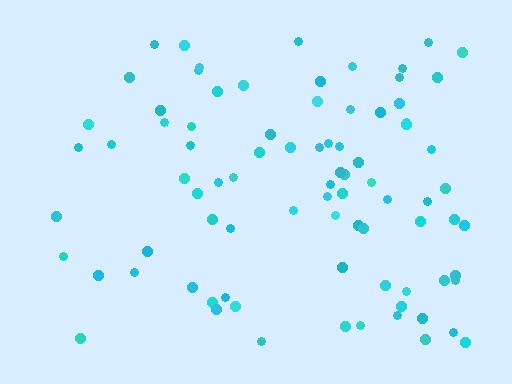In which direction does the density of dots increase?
From left to right, with the right side densest.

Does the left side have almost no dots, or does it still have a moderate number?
Still a moderate number, just noticeably fewer than the right.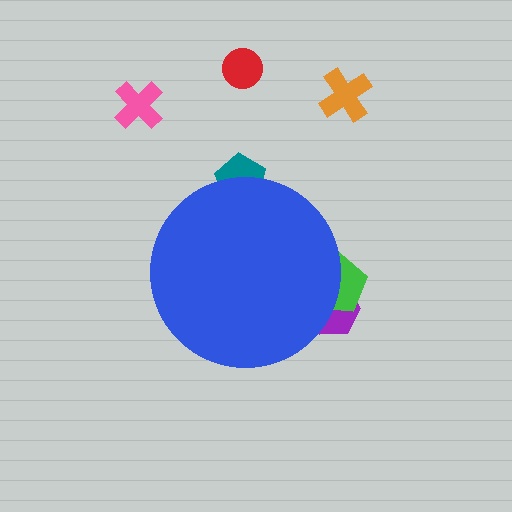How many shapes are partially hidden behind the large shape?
3 shapes are partially hidden.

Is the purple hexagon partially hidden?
Yes, the purple hexagon is partially hidden behind the blue circle.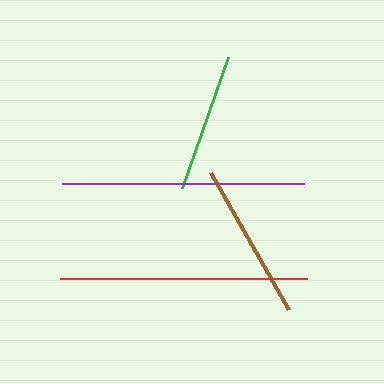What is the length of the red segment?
The red segment is approximately 247 pixels long.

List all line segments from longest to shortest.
From longest to shortest: red, purple, brown, green.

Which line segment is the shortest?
The green line is the shortest at approximately 139 pixels.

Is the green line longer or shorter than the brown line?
The brown line is longer than the green line.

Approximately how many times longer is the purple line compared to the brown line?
The purple line is approximately 1.5 times the length of the brown line.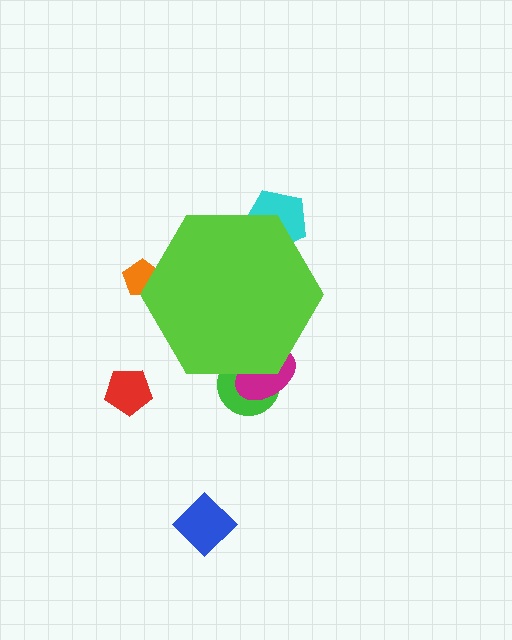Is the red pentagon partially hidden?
No, the red pentagon is fully visible.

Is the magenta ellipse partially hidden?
Yes, the magenta ellipse is partially hidden behind the lime hexagon.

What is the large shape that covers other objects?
A lime hexagon.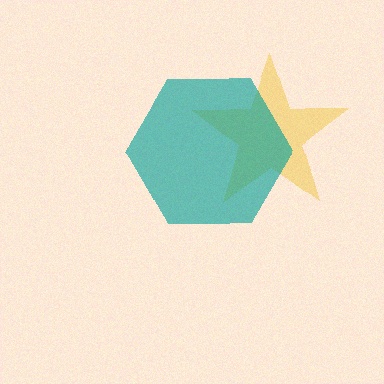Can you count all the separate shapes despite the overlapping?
Yes, there are 2 separate shapes.